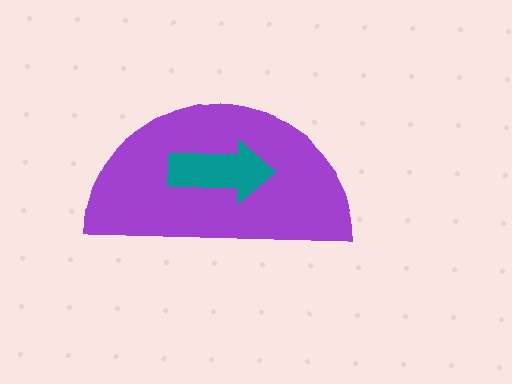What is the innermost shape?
The teal arrow.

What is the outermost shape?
The purple semicircle.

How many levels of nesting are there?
2.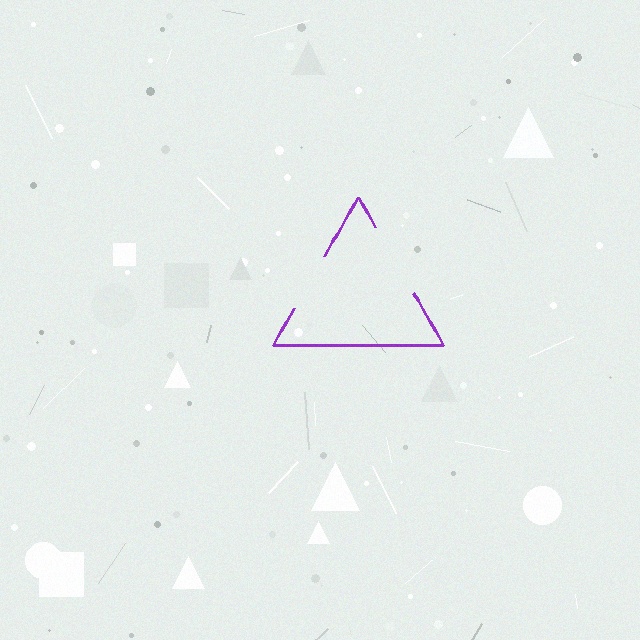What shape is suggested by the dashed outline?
The dashed outline suggests a triangle.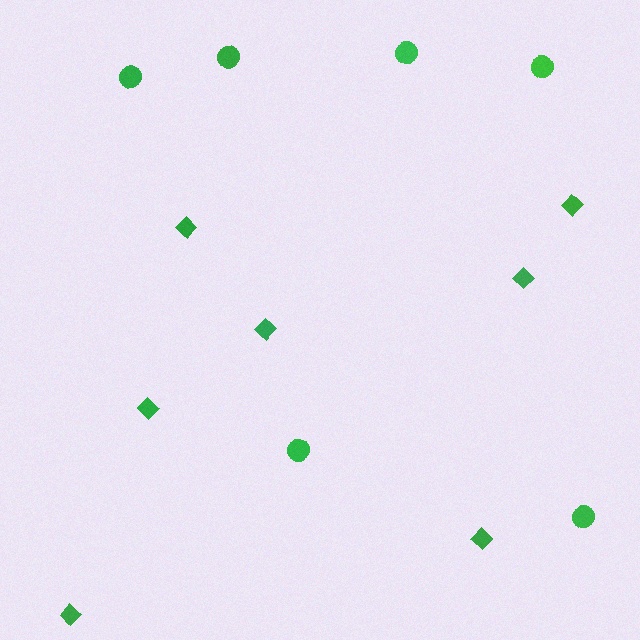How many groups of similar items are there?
There are 2 groups: one group of diamonds (7) and one group of circles (6).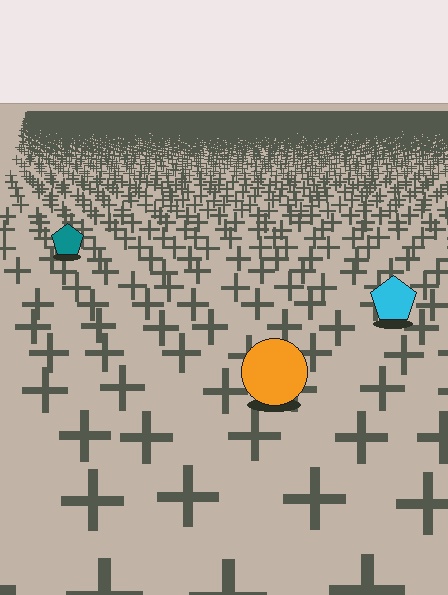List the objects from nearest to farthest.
From nearest to farthest: the orange circle, the cyan pentagon, the teal pentagon.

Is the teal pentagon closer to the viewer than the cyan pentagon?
No. The cyan pentagon is closer — you can tell from the texture gradient: the ground texture is coarser near it.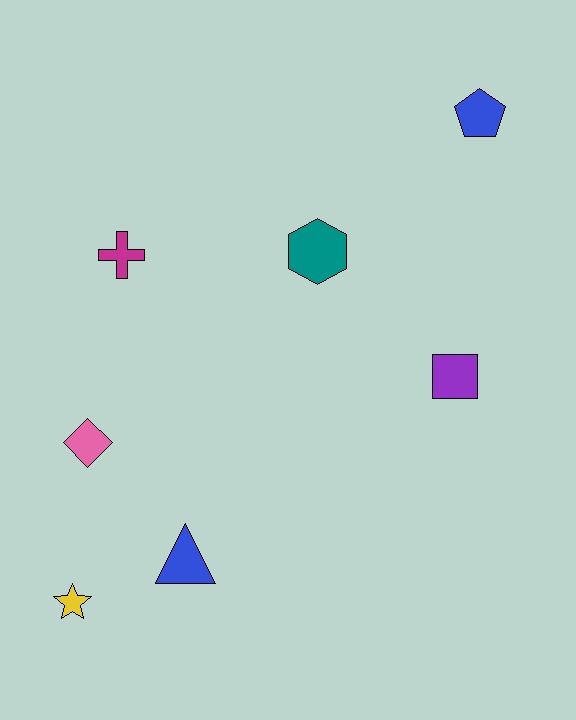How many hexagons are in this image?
There is 1 hexagon.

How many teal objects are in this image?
There is 1 teal object.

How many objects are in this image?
There are 7 objects.